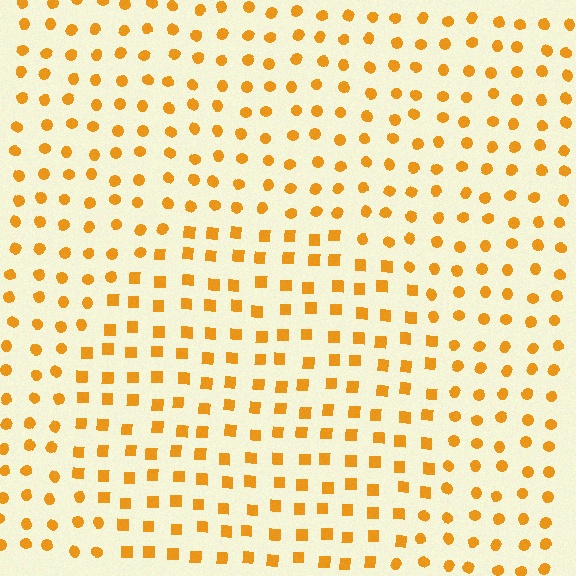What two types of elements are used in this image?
The image uses squares inside the circle region and circles outside it.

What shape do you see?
I see a circle.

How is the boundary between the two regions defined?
The boundary is defined by a change in element shape: squares inside vs. circles outside. All elements share the same color and spacing.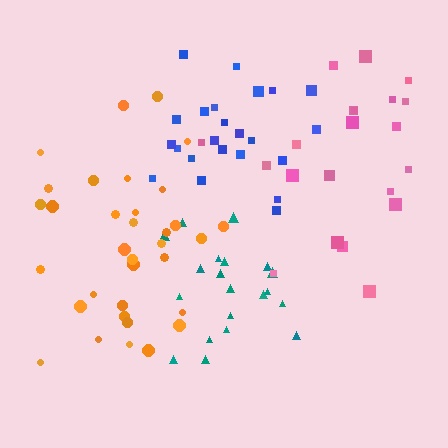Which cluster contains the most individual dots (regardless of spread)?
Orange (34).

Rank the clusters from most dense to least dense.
blue, teal, orange, pink.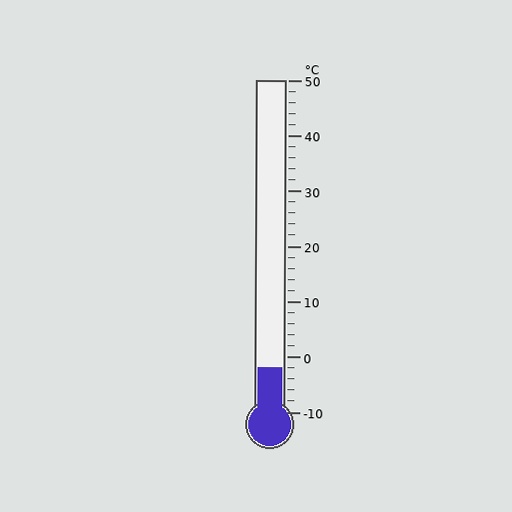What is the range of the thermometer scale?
The thermometer scale ranges from -10°C to 50°C.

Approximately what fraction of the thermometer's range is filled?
The thermometer is filled to approximately 15% of its range.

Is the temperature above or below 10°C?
The temperature is below 10°C.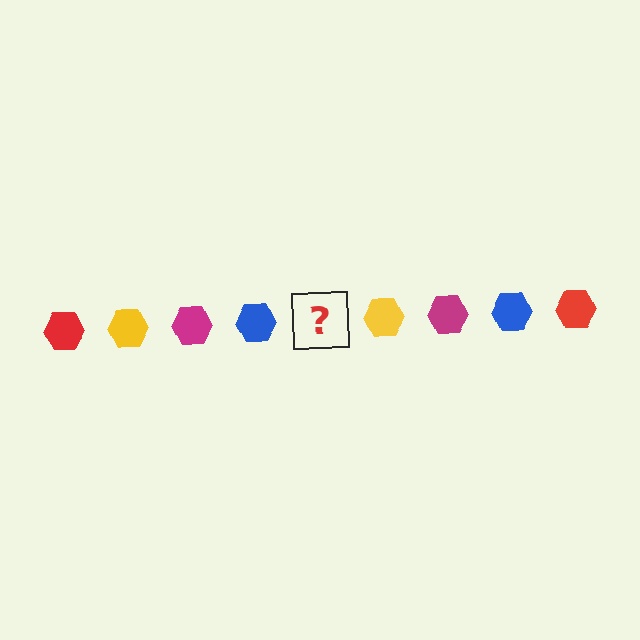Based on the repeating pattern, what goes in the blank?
The blank should be a red hexagon.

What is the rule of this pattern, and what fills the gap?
The rule is that the pattern cycles through red, yellow, magenta, blue hexagons. The gap should be filled with a red hexagon.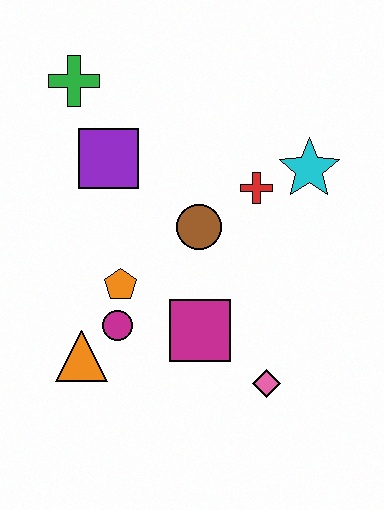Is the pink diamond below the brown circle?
Yes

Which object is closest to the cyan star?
The red cross is closest to the cyan star.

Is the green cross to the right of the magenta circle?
No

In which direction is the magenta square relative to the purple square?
The magenta square is below the purple square.